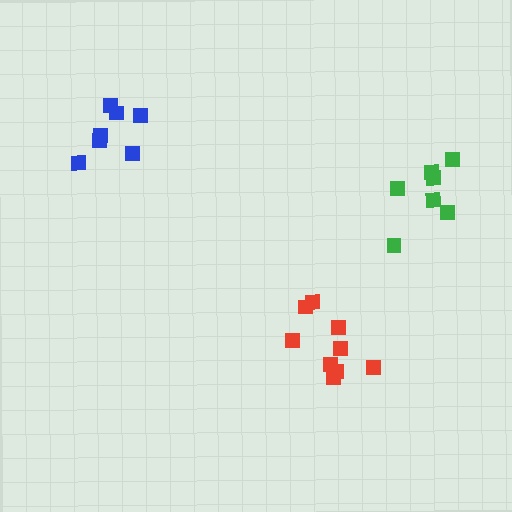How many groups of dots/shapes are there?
There are 3 groups.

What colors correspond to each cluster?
The clusters are colored: blue, red, green.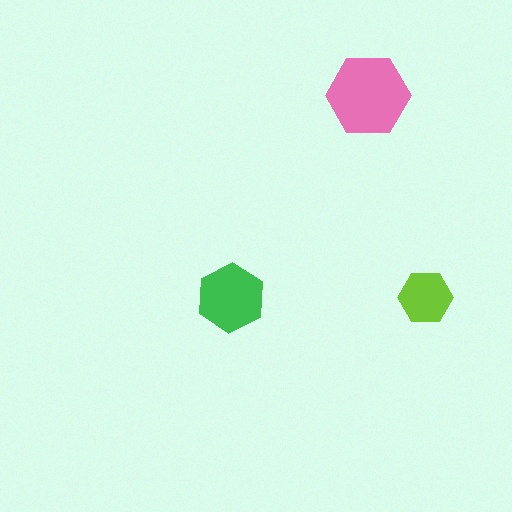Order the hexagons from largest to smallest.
the pink one, the green one, the lime one.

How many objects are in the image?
There are 3 objects in the image.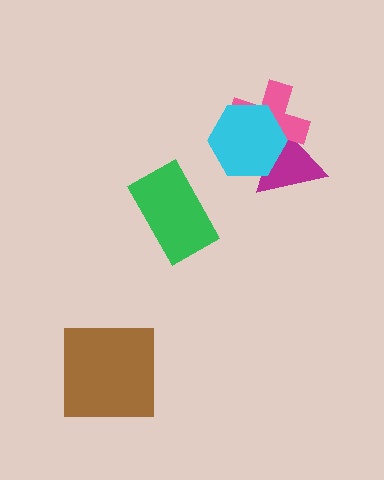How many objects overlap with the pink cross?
2 objects overlap with the pink cross.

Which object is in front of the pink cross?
The cyan hexagon is in front of the pink cross.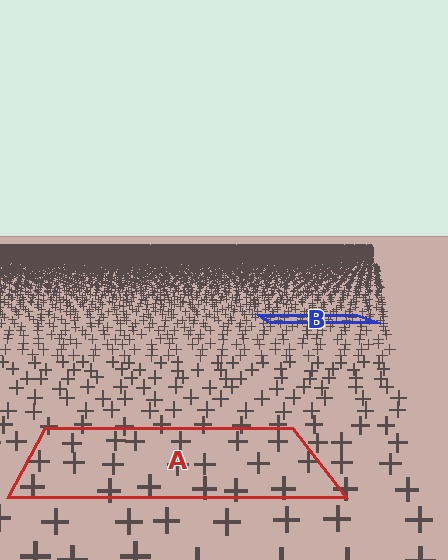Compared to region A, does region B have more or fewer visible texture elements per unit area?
Region B has more texture elements per unit area — they are packed more densely because it is farther away.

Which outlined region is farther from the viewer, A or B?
Region B is farther from the viewer — the texture elements inside it appear smaller and more densely packed.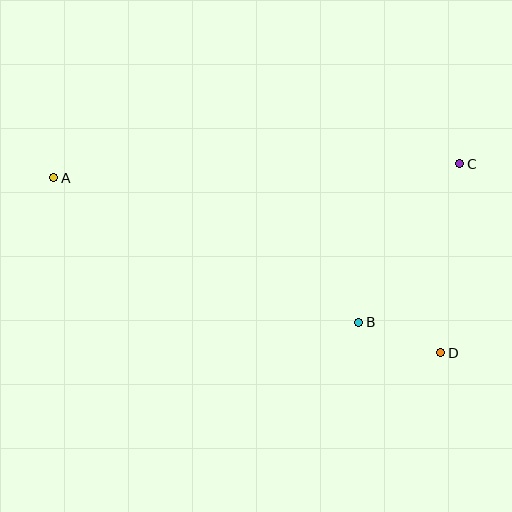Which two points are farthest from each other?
Points A and D are farthest from each other.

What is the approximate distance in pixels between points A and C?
The distance between A and C is approximately 406 pixels.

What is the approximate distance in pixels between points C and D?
The distance between C and D is approximately 190 pixels.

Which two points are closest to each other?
Points B and D are closest to each other.